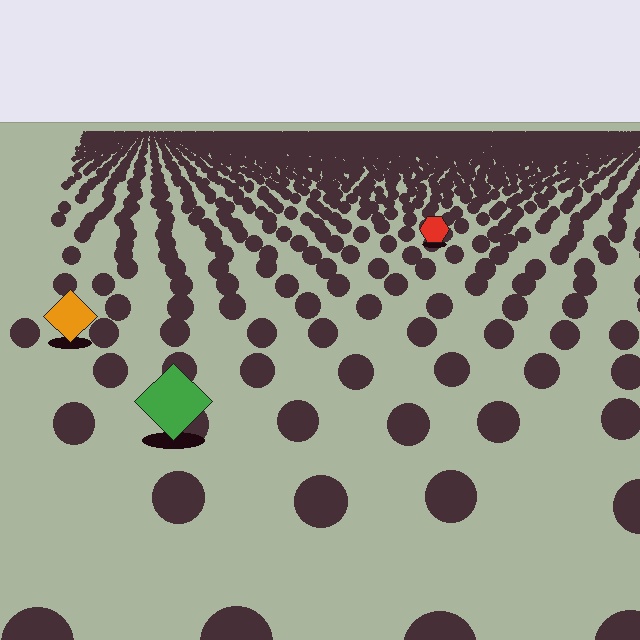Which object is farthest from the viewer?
The red hexagon is farthest from the viewer. It appears smaller and the ground texture around it is denser.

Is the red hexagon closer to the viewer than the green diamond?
No. The green diamond is closer — you can tell from the texture gradient: the ground texture is coarser near it.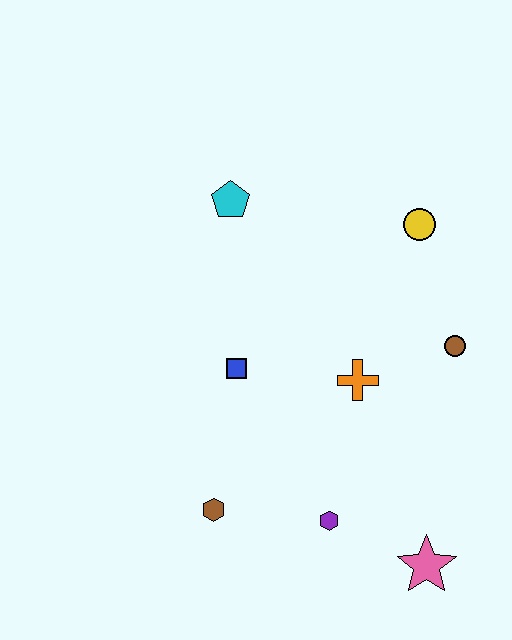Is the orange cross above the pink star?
Yes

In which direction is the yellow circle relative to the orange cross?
The yellow circle is above the orange cross.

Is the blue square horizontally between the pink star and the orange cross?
No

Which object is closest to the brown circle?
The orange cross is closest to the brown circle.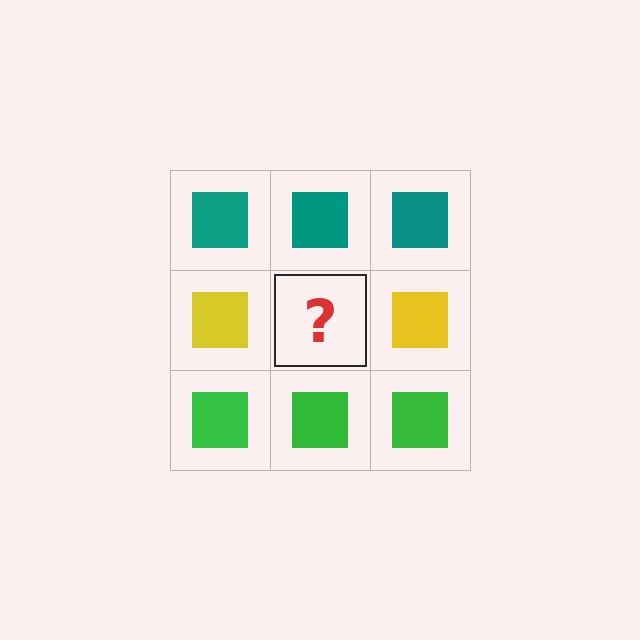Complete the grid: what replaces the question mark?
The question mark should be replaced with a yellow square.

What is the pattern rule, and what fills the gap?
The rule is that each row has a consistent color. The gap should be filled with a yellow square.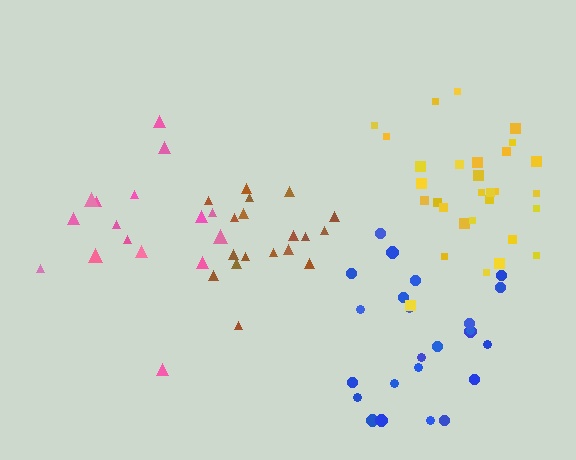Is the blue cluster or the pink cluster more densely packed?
Blue.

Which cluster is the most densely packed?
Brown.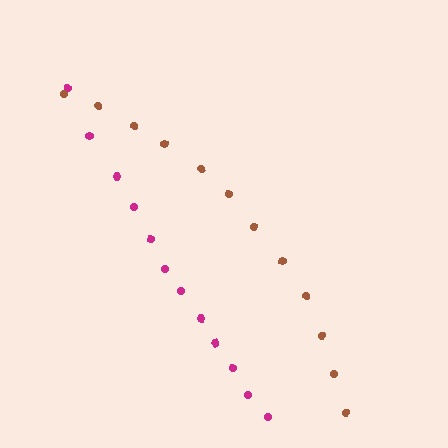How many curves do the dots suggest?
There are 2 distinct paths.